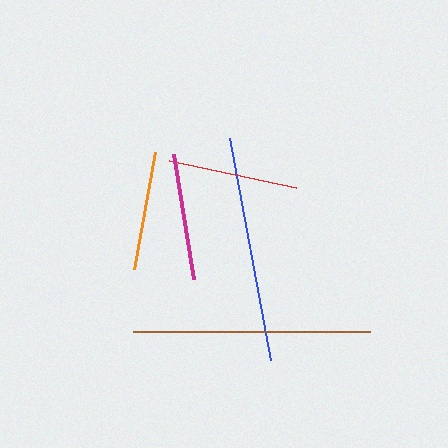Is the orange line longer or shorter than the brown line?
The brown line is longer than the orange line.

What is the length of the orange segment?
The orange segment is approximately 120 pixels long.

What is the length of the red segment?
The red segment is approximately 129 pixels long.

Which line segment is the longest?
The brown line is the longest at approximately 237 pixels.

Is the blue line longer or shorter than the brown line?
The brown line is longer than the blue line.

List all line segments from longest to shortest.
From longest to shortest: brown, blue, red, magenta, orange.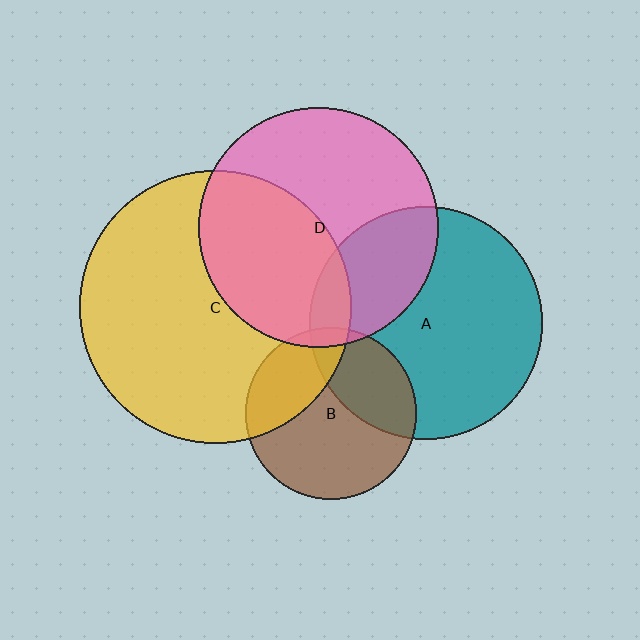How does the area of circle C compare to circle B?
Approximately 2.5 times.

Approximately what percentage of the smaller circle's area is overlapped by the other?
Approximately 5%.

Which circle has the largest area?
Circle C (yellow).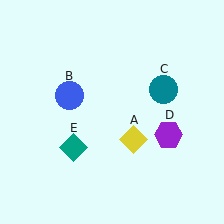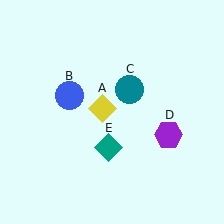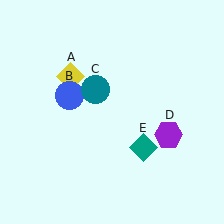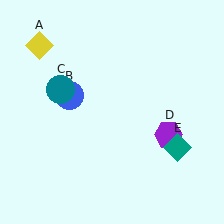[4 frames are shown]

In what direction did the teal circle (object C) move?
The teal circle (object C) moved left.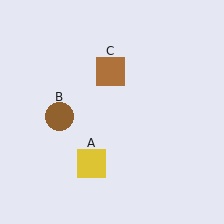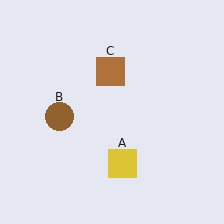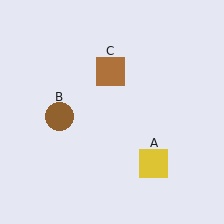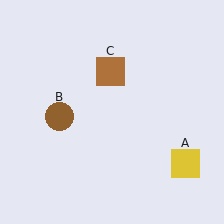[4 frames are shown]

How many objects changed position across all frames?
1 object changed position: yellow square (object A).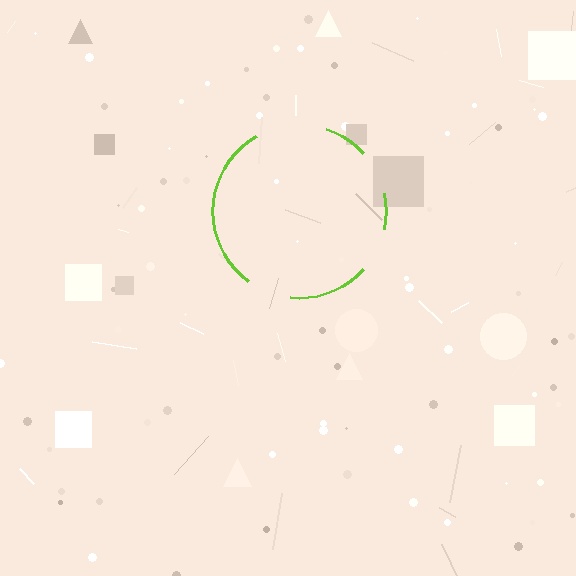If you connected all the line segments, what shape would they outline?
They would outline a circle.